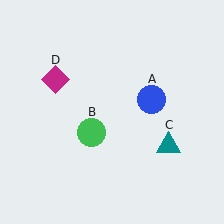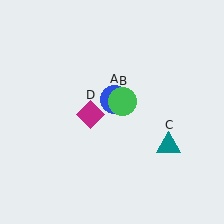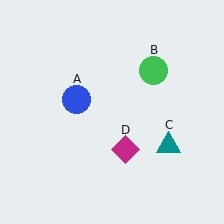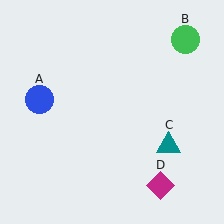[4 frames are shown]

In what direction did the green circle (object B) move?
The green circle (object B) moved up and to the right.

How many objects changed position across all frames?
3 objects changed position: blue circle (object A), green circle (object B), magenta diamond (object D).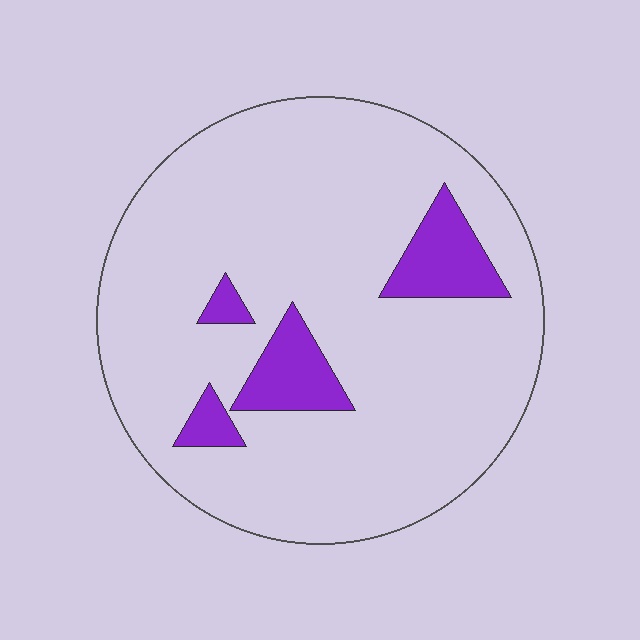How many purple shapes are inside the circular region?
4.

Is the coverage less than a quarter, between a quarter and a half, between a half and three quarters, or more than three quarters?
Less than a quarter.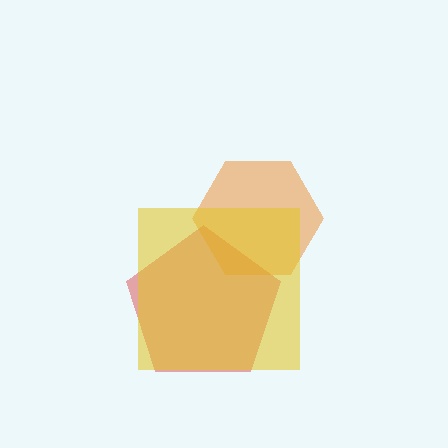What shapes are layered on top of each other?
The layered shapes are: a red pentagon, an orange hexagon, a yellow square.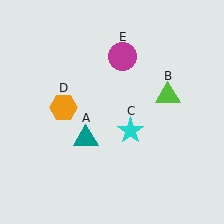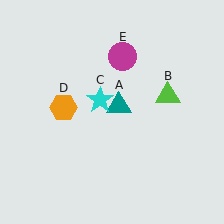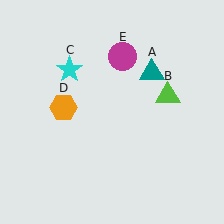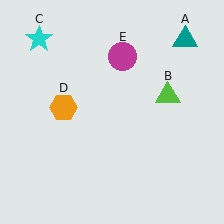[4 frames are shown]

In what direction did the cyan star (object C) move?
The cyan star (object C) moved up and to the left.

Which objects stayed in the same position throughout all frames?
Lime triangle (object B) and orange hexagon (object D) and magenta circle (object E) remained stationary.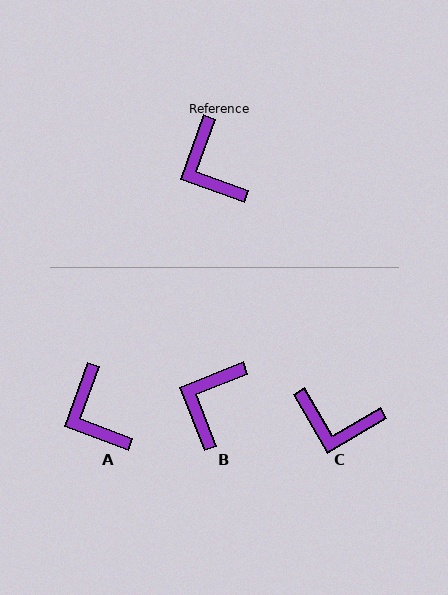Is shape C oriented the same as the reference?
No, it is off by about 51 degrees.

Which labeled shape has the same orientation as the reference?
A.